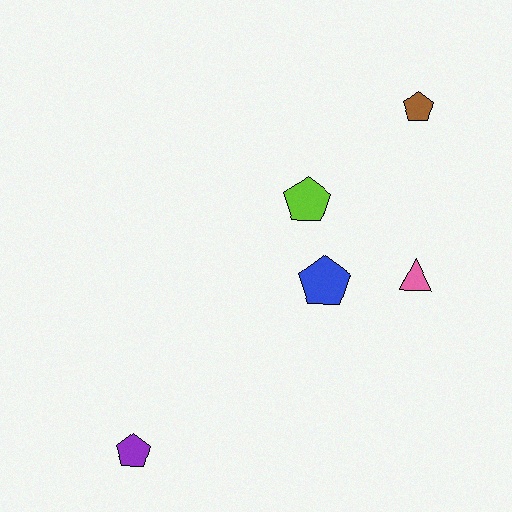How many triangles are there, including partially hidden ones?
There is 1 triangle.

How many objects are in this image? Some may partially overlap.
There are 5 objects.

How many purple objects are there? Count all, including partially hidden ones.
There is 1 purple object.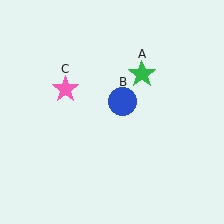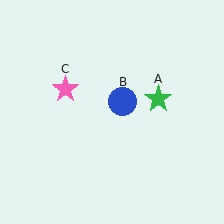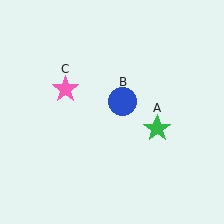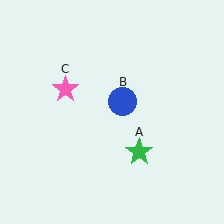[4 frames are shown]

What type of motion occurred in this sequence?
The green star (object A) rotated clockwise around the center of the scene.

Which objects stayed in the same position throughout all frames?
Blue circle (object B) and pink star (object C) remained stationary.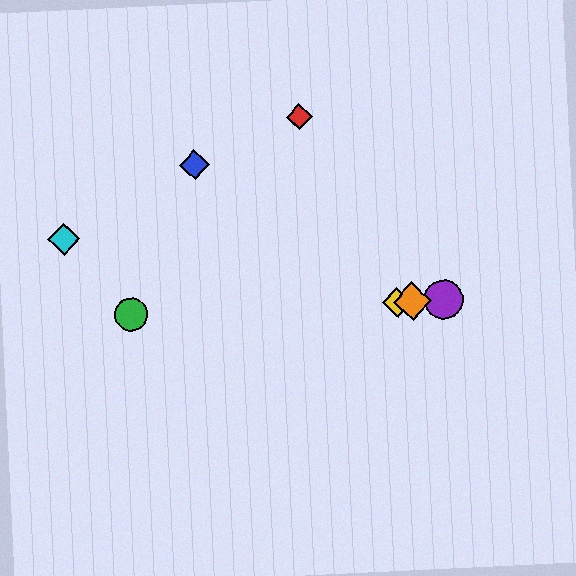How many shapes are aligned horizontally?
4 shapes (the green circle, the yellow diamond, the purple circle, the orange diamond) are aligned horizontally.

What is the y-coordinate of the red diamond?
The red diamond is at y≈117.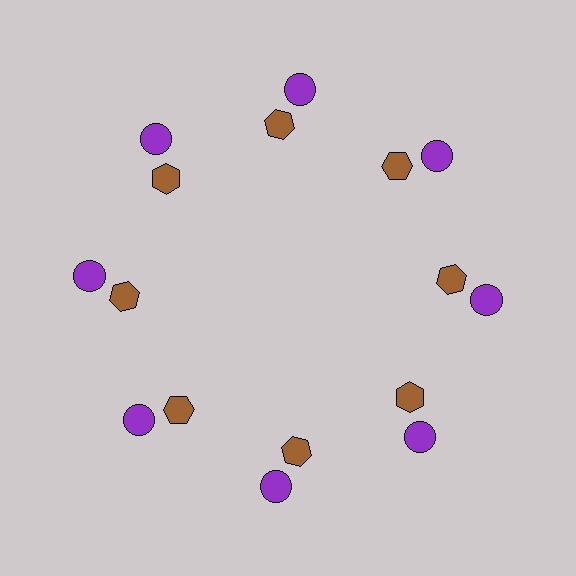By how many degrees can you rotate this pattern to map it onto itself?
The pattern maps onto itself every 45 degrees of rotation.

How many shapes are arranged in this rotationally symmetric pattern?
There are 16 shapes, arranged in 8 groups of 2.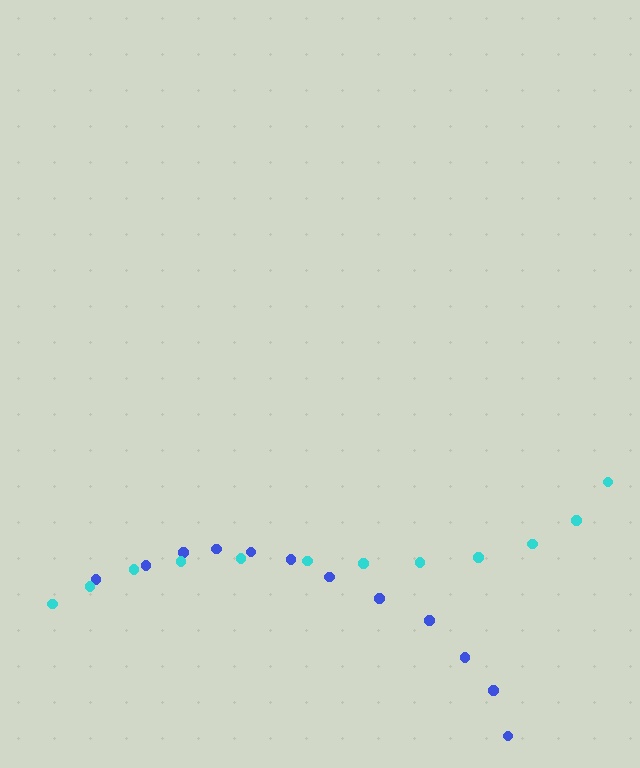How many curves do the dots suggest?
There are 2 distinct paths.